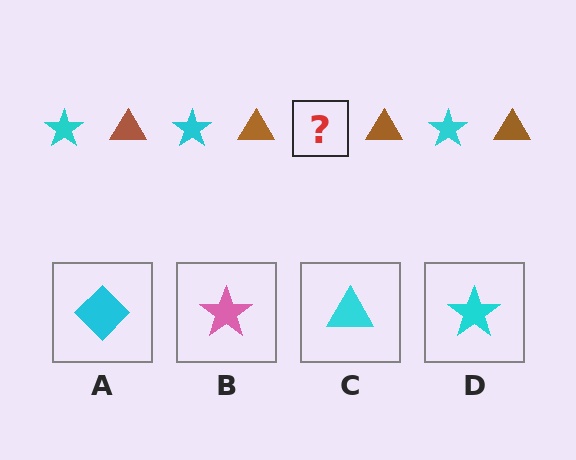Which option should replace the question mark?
Option D.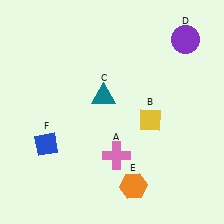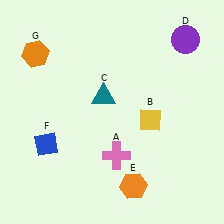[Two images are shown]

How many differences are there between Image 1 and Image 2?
There is 1 difference between the two images.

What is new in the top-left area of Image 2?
An orange hexagon (G) was added in the top-left area of Image 2.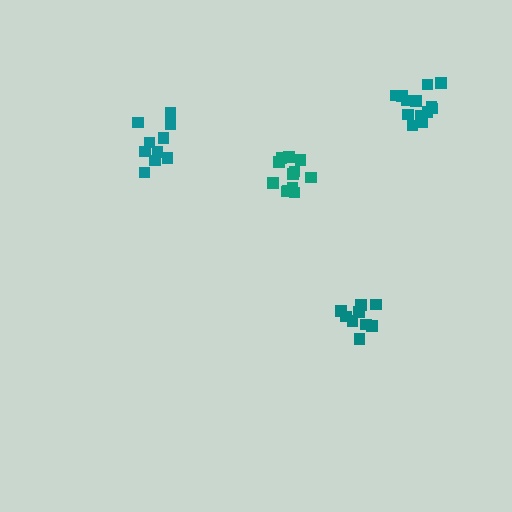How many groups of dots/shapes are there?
There are 4 groups.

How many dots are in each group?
Group 1: 14 dots, Group 2: 10 dots, Group 3: 12 dots, Group 4: 9 dots (45 total).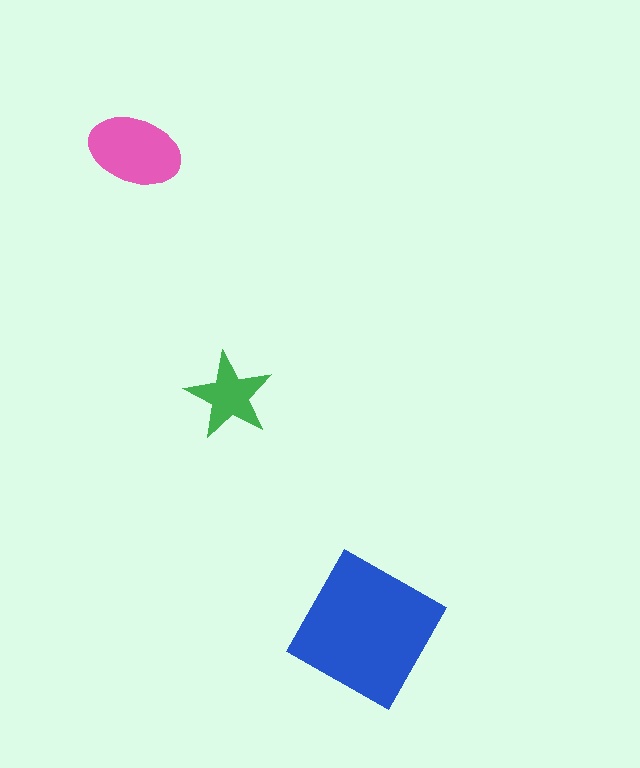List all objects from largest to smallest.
The blue square, the pink ellipse, the green star.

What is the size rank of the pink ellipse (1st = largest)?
2nd.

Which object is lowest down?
The blue square is bottommost.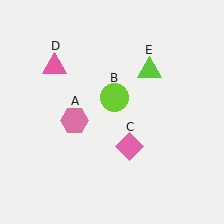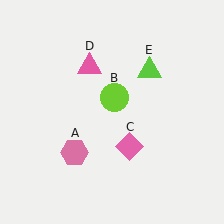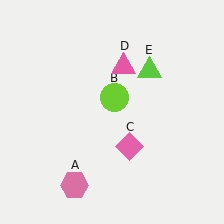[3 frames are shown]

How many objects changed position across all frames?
2 objects changed position: pink hexagon (object A), pink triangle (object D).